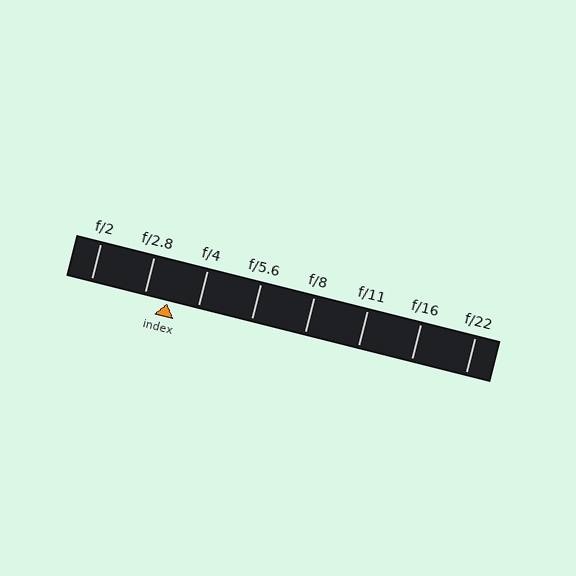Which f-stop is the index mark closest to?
The index mark is closest to f/2.8.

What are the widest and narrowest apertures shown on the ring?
The widest aperture shown is f/2 and the narrowest is f/22.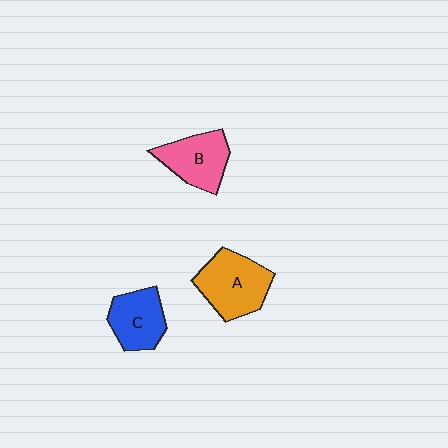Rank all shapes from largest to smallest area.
From largest to smallest: A (orange), B (pink), C (blue).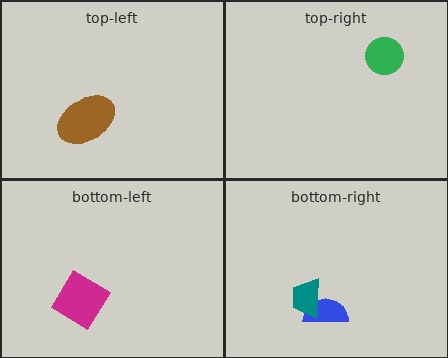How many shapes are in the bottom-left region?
1.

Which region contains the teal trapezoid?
The bottom-right region.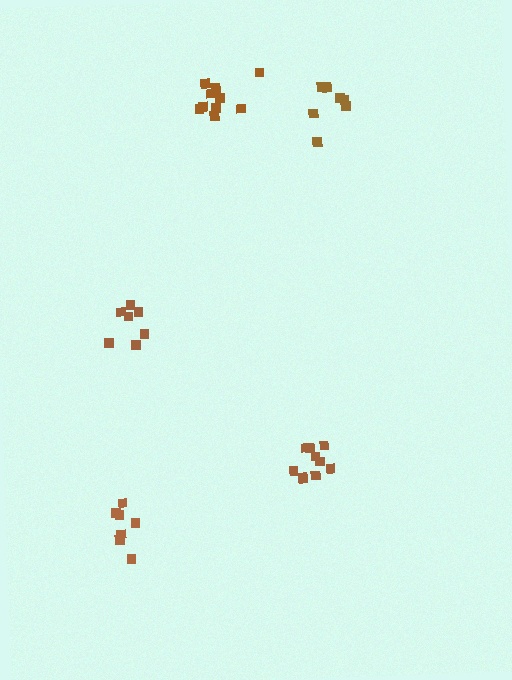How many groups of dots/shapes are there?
There are 5 groups.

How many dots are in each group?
Group 1: 10 dots, Group 2: 7 dots, Group 3: 7 dots, Group 4: 7 dots, Group 5: 10 dots (41 total).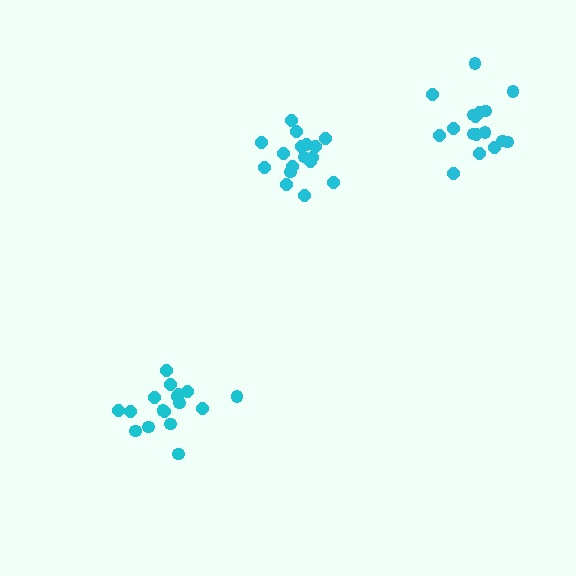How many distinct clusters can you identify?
There are 3 distinct clusters.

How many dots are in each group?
Group 1: 17 dots, Group 2: 17 dots, Group 3: 17 dots (51 total).